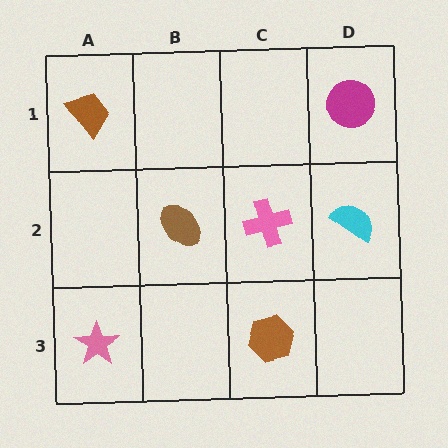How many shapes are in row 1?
2 shapes.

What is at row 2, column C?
A pink cross.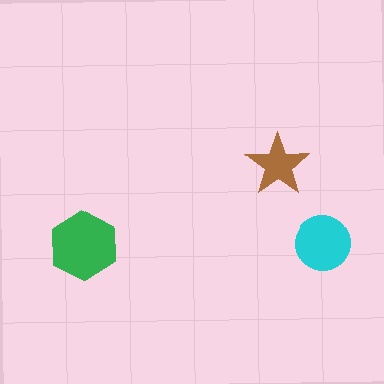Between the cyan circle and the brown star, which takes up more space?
The cyan circle.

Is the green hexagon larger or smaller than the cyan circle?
Larger.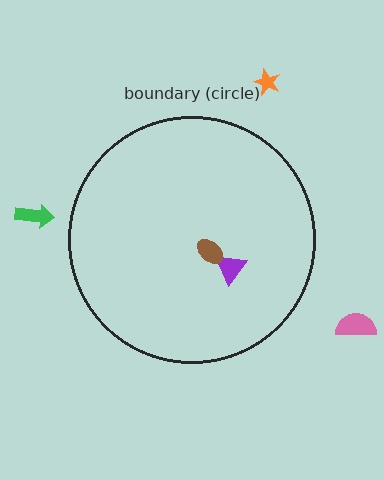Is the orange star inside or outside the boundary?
Outside.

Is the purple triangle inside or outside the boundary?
Inside.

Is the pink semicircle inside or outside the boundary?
Outside.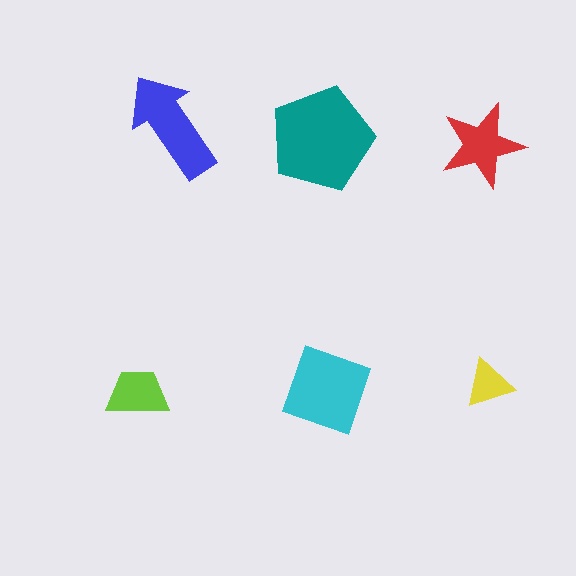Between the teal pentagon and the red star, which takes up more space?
The teal pentagon.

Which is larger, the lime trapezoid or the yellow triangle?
The lime trapezoid.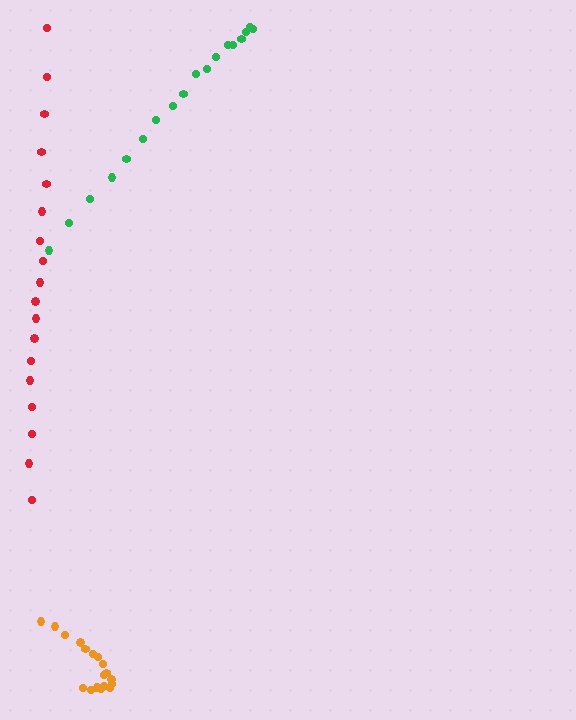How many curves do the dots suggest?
There are 3 distinct paths.